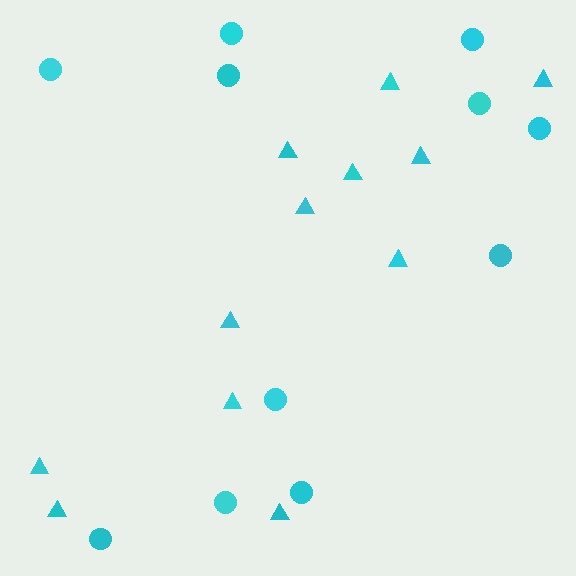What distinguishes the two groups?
There are 2 groups: one group of triangles (12) and one group of circles (11).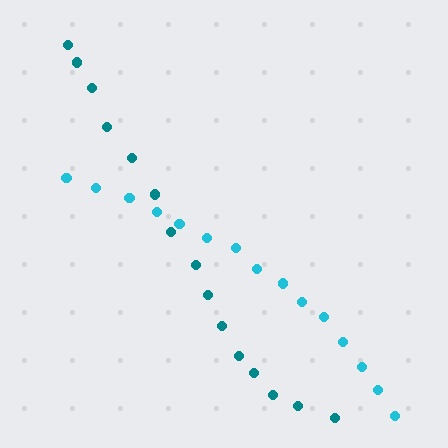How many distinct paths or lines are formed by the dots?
There are 2 distinct paths.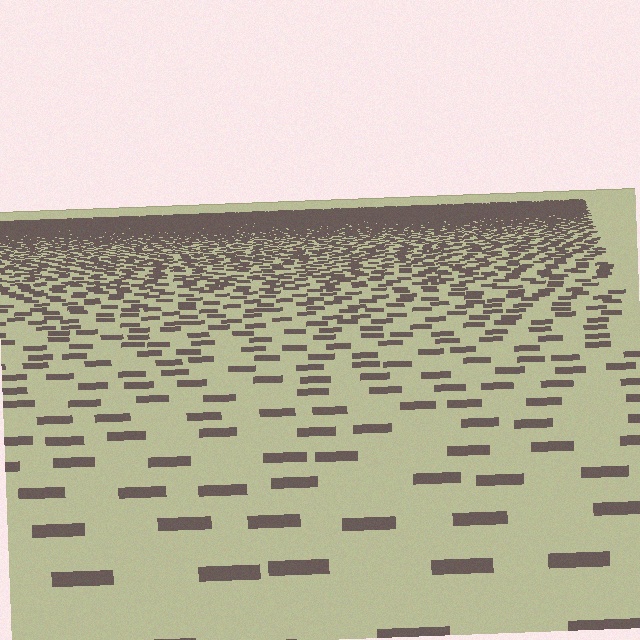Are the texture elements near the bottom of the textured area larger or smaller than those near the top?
Larger. Near the bottom, elements are closer to the viewer and appear at a bigger on-screen size.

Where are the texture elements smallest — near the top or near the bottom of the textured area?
Near the top.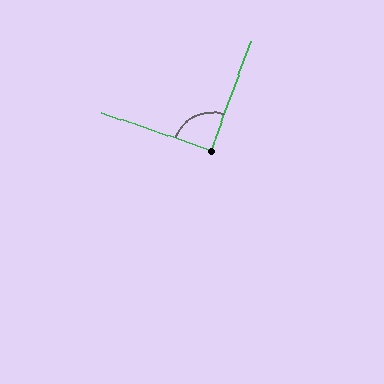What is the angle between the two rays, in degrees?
Approximately 91 degrees.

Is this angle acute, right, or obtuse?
It is approximately a right angle.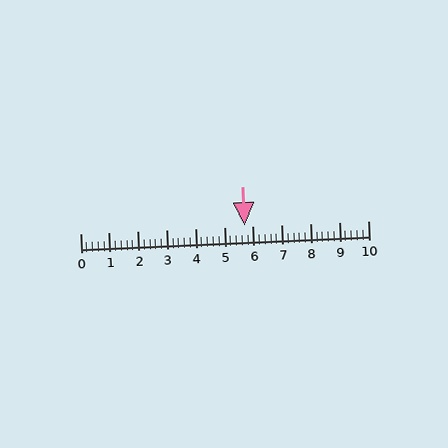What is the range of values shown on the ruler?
The ruler shows values from 0 to 10.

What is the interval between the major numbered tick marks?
The major tick marks are spaced 1 units apart.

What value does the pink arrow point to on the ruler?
The pink arrow points to approximately 5.7.